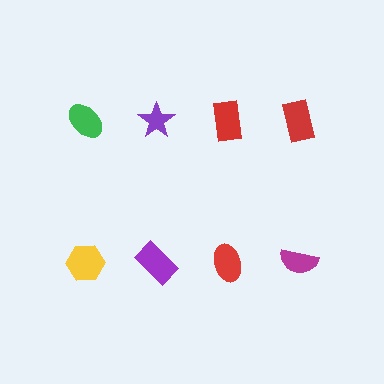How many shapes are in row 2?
4 shapes.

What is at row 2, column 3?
A red ellipse.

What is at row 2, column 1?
A yellow hexagon.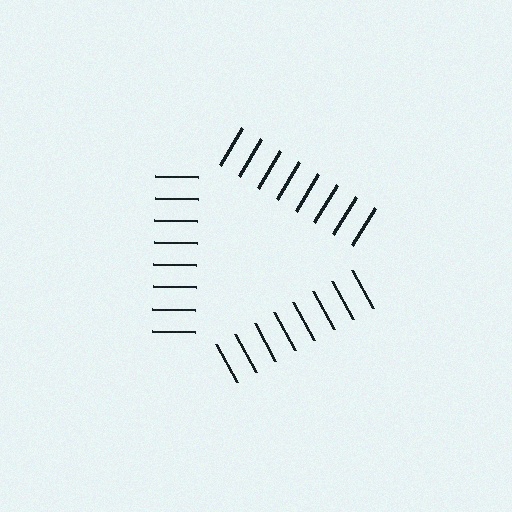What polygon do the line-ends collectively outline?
An illusory triangle — the line segments terminate on its edges but no continuous stroke is drawn.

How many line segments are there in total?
24 — 8 along each of the 3 edges.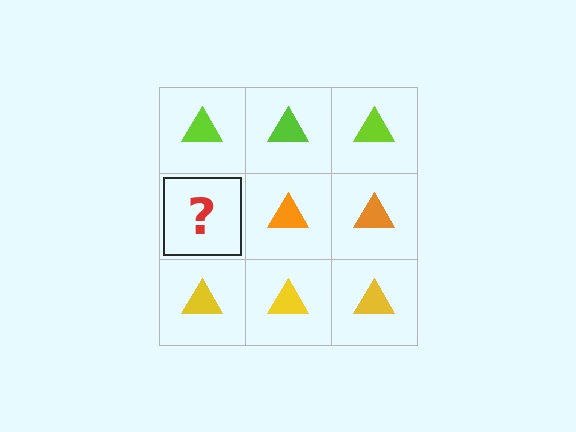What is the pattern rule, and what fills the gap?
The rule is that each row has a consistent color. The gap should be filled with an orange triangle.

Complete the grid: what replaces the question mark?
The question mark should be replaced with an orange triangle.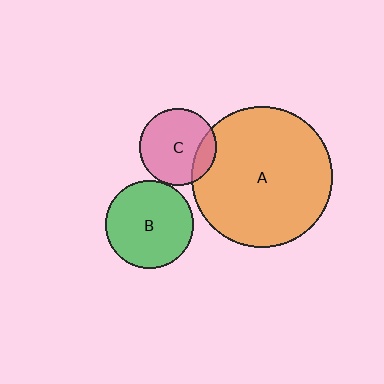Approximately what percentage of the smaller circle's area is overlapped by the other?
Approximately 5%.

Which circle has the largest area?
Circle A (orange).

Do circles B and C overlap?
Yes.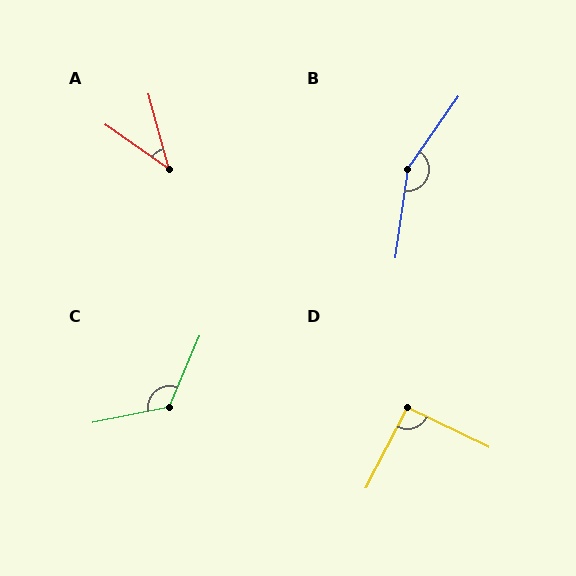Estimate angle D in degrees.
Approximately 91 degrees.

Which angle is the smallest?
A, at approximately 40 degrees.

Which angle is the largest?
B, at approximately 153 degrees.